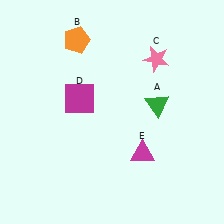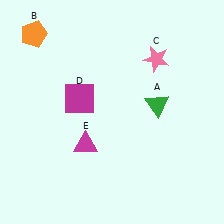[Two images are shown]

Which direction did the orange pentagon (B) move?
The orange pentagon (B) moved left.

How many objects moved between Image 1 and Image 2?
2 objects moved between the two images.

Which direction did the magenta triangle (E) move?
The magenta triangle (E) moved left.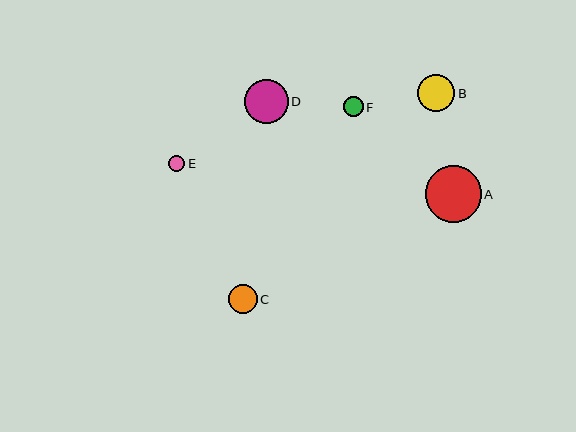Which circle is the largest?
Circle A is the largest with a size of approximately 56 pixels.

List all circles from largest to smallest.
From largest to smallest: A, D, B, C, F, E.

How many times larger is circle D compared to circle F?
Circle D is approximately 2.3 times the size of circle F.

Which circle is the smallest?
Circle E is the smallest with a size of approximately 16 pixels.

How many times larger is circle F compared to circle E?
Circle F is approximately 1.2 times the size of circle E.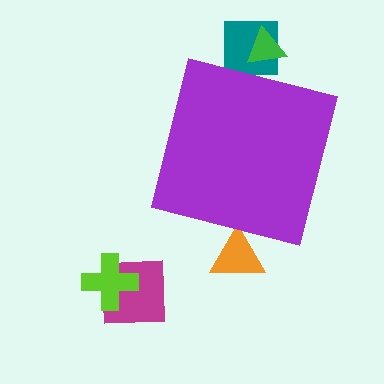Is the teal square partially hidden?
Yes, the teal square is partially hidden behind the purple square.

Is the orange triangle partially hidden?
Yes, the orange triangle is partially hidden behind the purple square.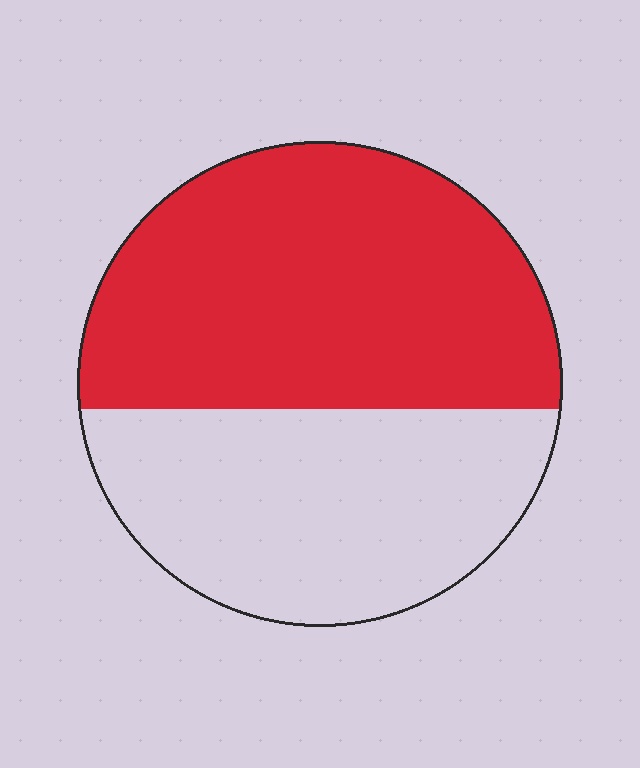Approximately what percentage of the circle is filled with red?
Approximately 55%.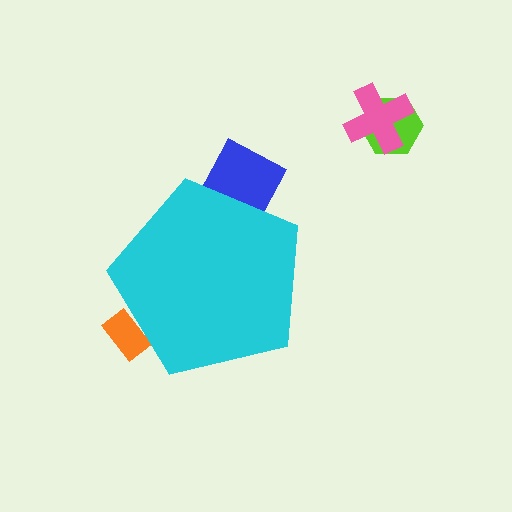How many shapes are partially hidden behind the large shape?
2 shapes are partially hidden.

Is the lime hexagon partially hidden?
No, the lime hexagon is fully visible.